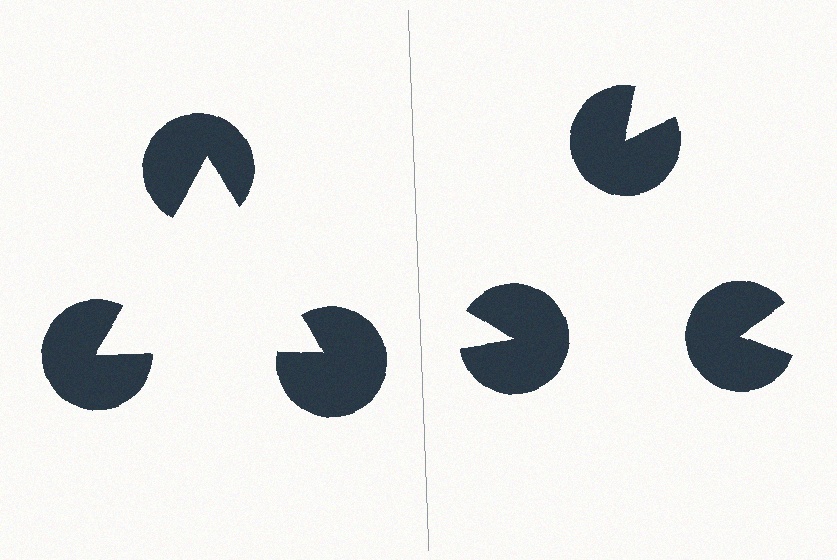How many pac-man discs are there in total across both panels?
6 — 3 on each side.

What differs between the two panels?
The pac-man discs are positioned identically on both sides; only the wedge orientations differ. On the left they align to a triangle; on the right they are misaligned.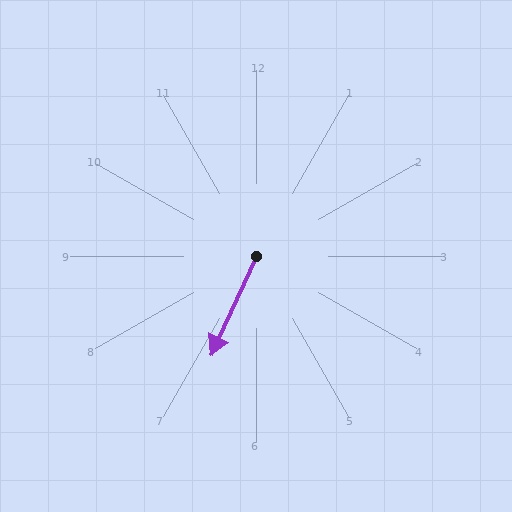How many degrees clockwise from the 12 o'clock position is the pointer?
Approximately 205 degrees.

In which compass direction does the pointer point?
Southwest.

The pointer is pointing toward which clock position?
Roughly 7 o'clock.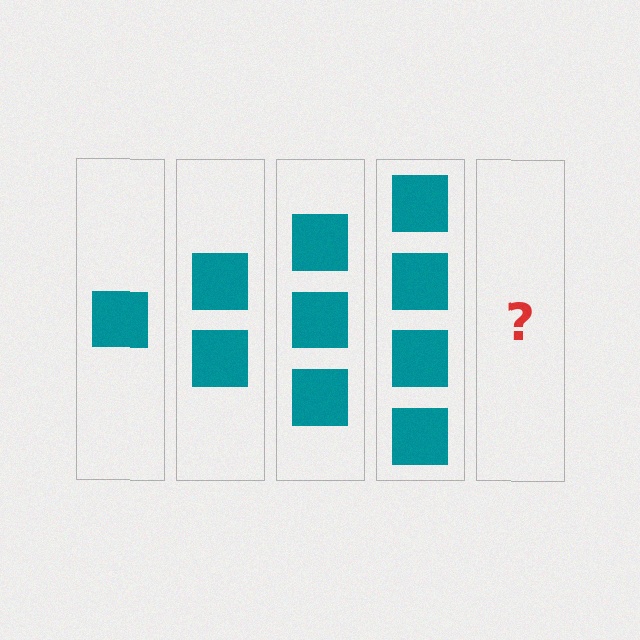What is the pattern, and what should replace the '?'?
The pattern is that each step adds one more square. The '?' should be 5 squares.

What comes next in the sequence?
The next element should be 5 squares.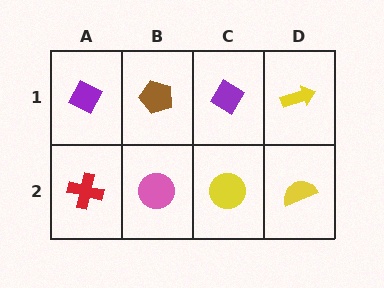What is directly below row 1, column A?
A red cross.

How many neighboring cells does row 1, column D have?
2.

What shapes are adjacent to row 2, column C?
A purple diamond (row 1, column C), a pink circle (row 2, column B), a yellow semicircle (row 2, column D).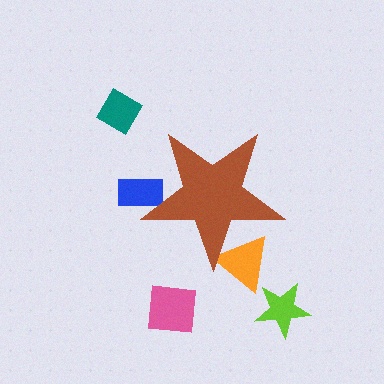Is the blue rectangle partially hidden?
Yes, the blue rectangle is partially hidden behind the brown star.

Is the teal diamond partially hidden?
No, the teal diamond is fully visible.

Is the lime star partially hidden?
No, the lime star is fully visible.